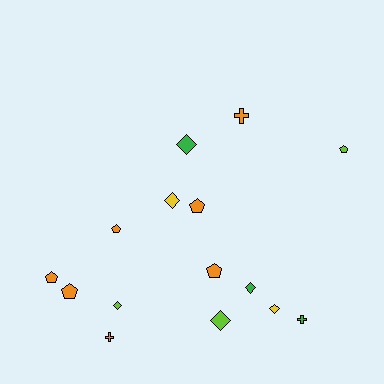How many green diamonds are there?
There are 2 green diamonds.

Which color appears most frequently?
Orange, with 7 objects.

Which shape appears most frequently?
Diamond, with 6 objects.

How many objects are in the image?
There are 15 objects.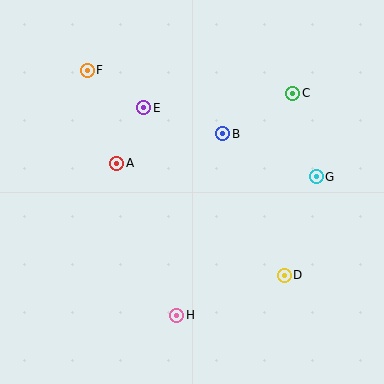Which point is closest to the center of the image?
Point B at (223, 134) is closest to the center.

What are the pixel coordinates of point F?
Point F is at (87, 70).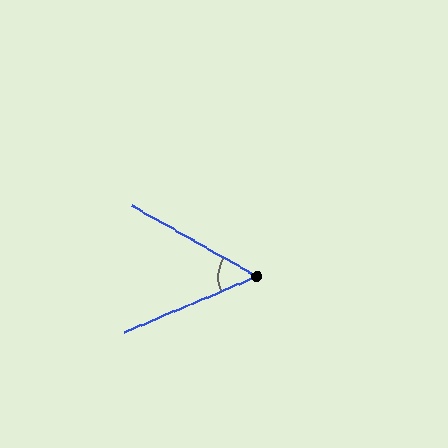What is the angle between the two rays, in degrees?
Approximately 53 degrees.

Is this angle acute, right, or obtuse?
It is acute.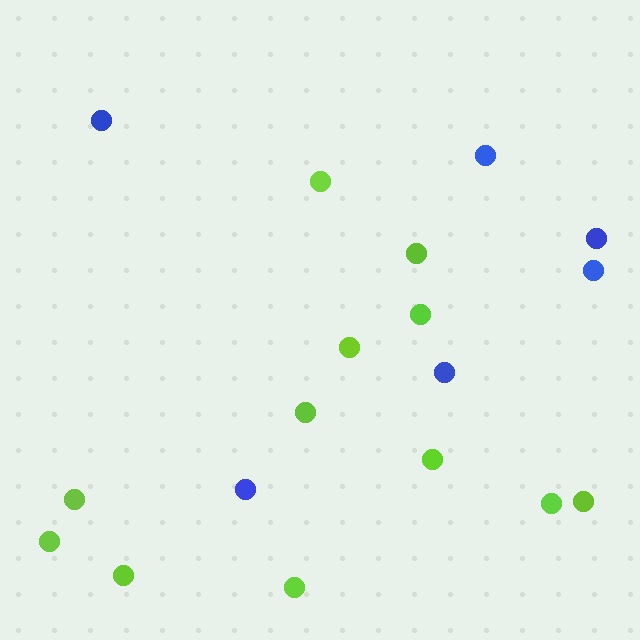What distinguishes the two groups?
There are 2 groups: one group of blue circles (6) and one group of lime circles (12).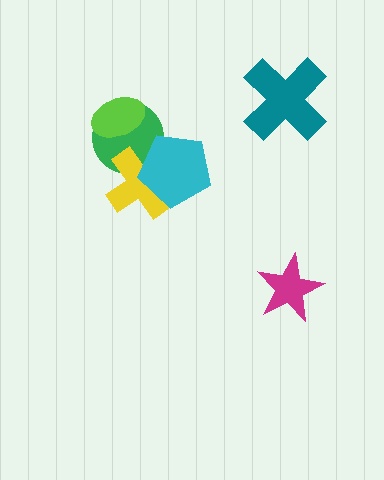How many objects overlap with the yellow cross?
3 objects overlap with the yellow cross.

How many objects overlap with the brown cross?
4 objects overlap with the brown cross.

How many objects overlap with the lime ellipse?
2 objects overlap with the lime ellipse.